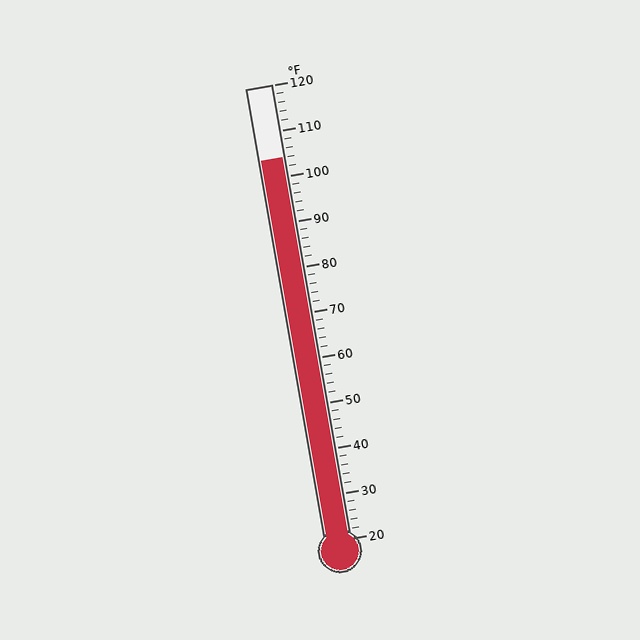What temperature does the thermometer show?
The thermometer shows approximately 104°F.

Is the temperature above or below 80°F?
The temperature is above 80°F.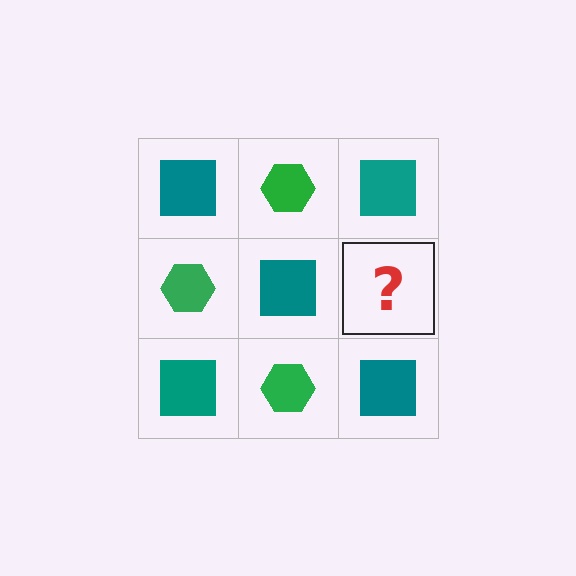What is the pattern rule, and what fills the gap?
The rule is that it alternates teal square and green hexagon in a checkerboard pattern. The gap should be filled with a green hexagon.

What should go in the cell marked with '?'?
The missing cell should contain a green hexagon.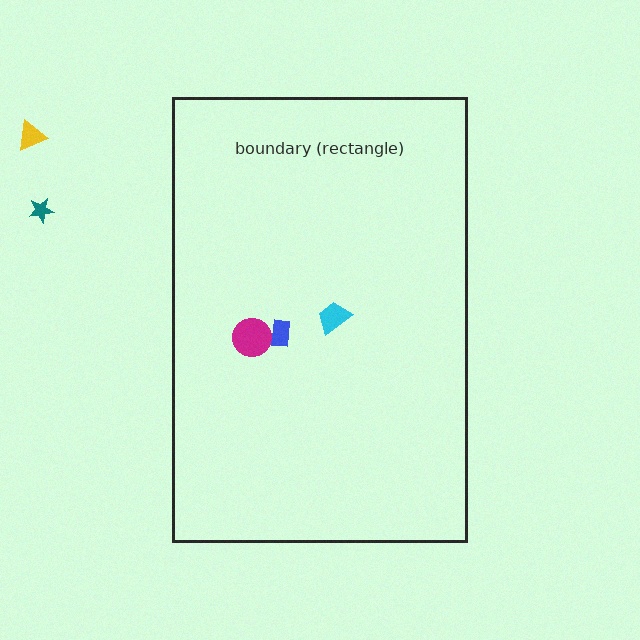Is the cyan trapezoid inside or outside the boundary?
Inside.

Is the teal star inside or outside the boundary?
Outside.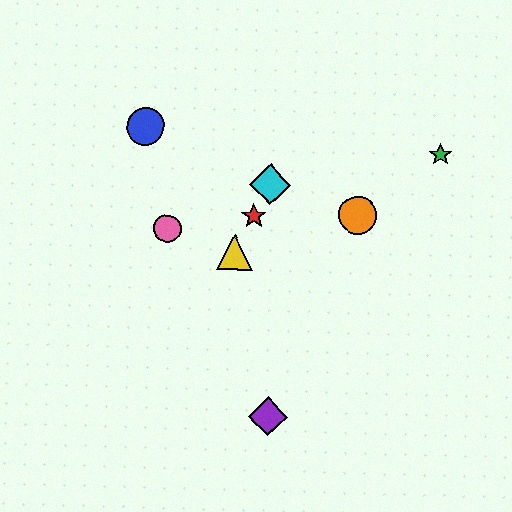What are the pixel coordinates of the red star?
The red star is at (254, 216).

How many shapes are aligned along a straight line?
3 shapes (the red star, the yellow triangle, the cyan diamond) are aligned along a straight line.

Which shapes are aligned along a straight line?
The red star, the yellow triangle, the cyan diamond are aligned along a straight line.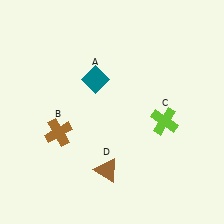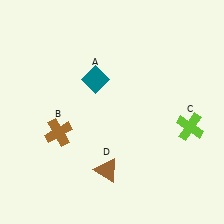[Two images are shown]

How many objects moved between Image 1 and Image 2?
1 object moved between the two images.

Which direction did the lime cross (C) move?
The lime cross (C) moved right.